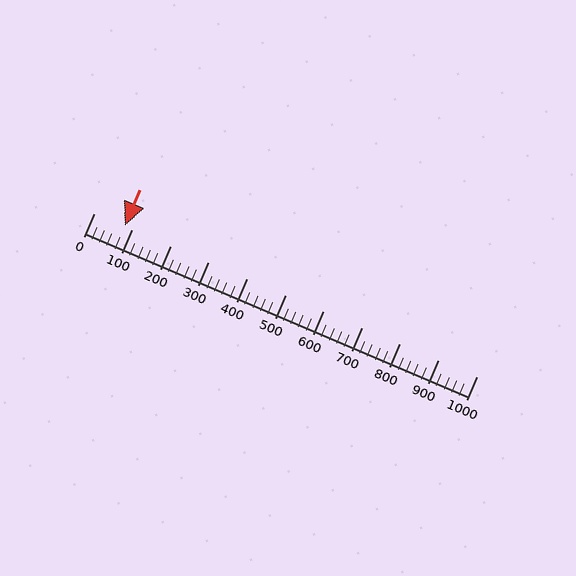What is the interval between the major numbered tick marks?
The major tick marks are spaced 100 units apart.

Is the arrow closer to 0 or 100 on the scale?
The arrow is closer to 100.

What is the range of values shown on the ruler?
The ruler shows values from 0 to 1000.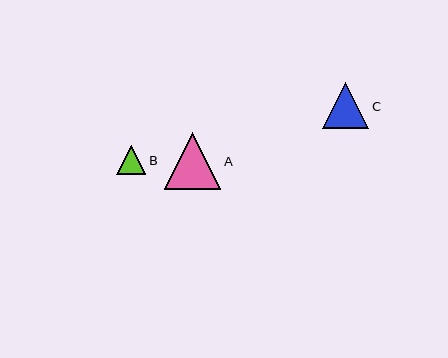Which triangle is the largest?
Triangle A is the largest with a size of approximately 57 pixels.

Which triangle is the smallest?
Triangle B is the smallest with a size of approximately 29 pixels.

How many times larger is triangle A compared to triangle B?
Triangle A is approximately 2.0 times the size of triangle B.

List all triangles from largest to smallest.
From largest to smallest: A, C, B.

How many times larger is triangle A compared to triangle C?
Triangle A is approximately 1.2 times the size of triangle C.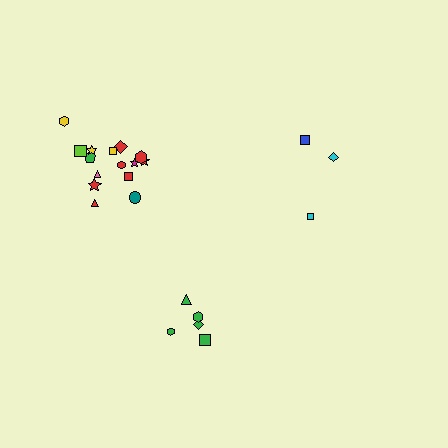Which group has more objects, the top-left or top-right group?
The top-left group.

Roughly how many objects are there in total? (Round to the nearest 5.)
Roughly 25 objects in total.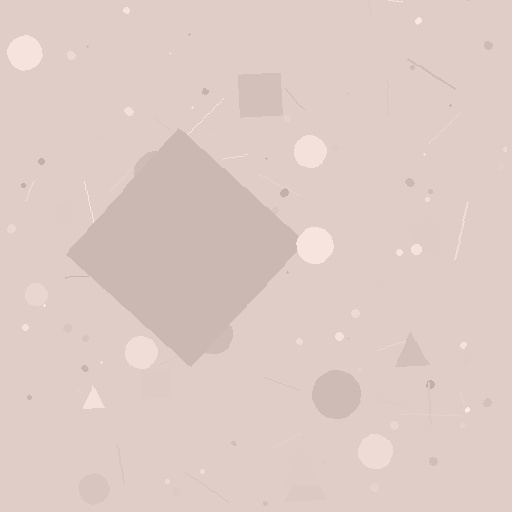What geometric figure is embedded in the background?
A diamond is embedded in the background.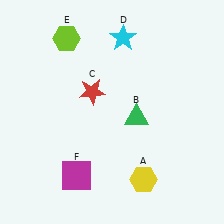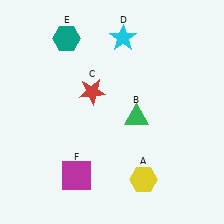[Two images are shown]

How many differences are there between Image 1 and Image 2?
There is 1 difference between the two images.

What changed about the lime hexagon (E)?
In Image 1, E is lime. In Image 2, it changed to teal.